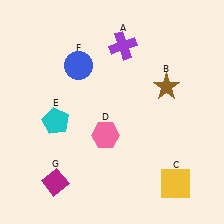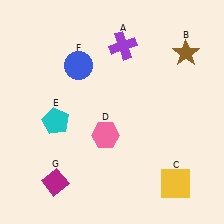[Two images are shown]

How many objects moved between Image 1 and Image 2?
1 object moved between the two images.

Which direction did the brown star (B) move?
The brown star (B) moved up.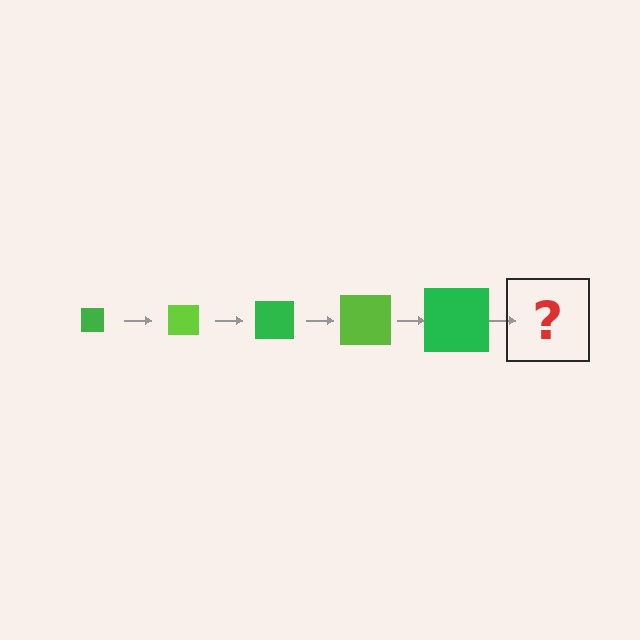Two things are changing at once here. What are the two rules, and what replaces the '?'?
The two rules are that the square grows larger each step and the color cycles through green and lime. The '?' should be a lime square, larger than the previous one.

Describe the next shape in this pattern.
It should be a lime square, larger than the previous one.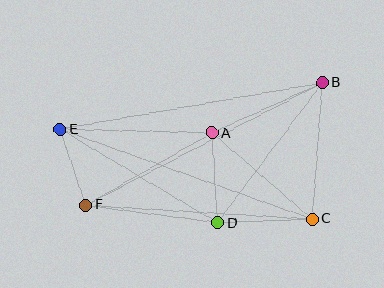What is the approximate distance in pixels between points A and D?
The distance between A and D is approximately 90 pixels.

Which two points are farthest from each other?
Points C and E are farthest from each other.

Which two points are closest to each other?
Points E and F are closest to each other.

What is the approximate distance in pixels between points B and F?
The distance between B and F is approximately 266 pixels.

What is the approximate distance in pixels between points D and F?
The distance between D and F is approximately 133 pixels.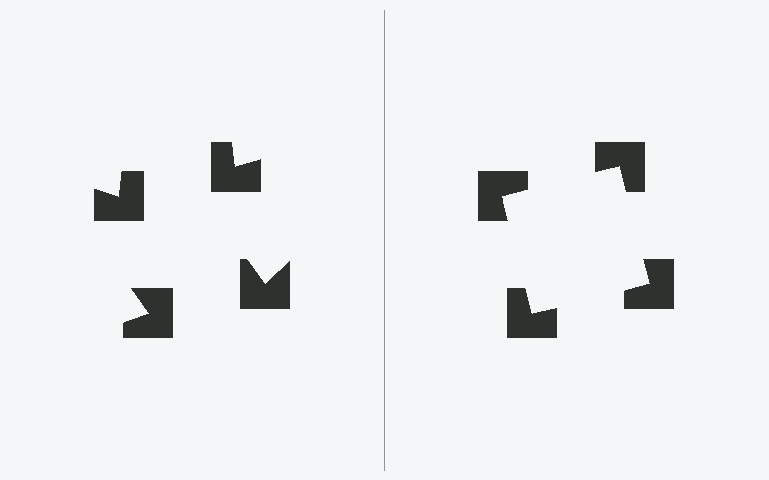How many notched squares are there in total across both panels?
8 — 4 on each side.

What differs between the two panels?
The notched squares are positioned identically on both sides; only the wedge orientations differ. On the right they align to a square; on the left they are misaligned.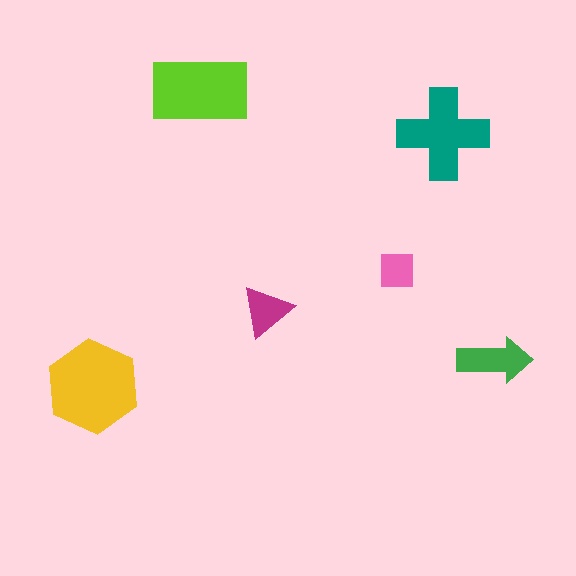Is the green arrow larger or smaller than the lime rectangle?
Smaller.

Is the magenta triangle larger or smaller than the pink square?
Larger.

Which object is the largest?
The yellow hexagon.